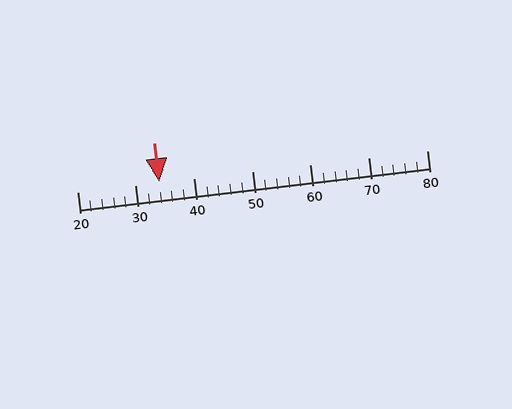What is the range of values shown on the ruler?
The ruler shows values from 20 to 80.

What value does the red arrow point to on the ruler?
The red arrow points to approximately 34.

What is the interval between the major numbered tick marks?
The major tick marks are spaced 10 units apart.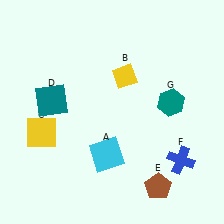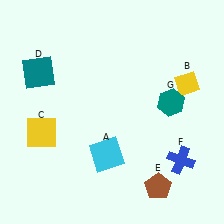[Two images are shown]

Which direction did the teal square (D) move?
The teal square (D) moved up.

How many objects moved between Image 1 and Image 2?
2 objects moved between the two images.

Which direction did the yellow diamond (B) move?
The yellow diamond (B) moved right.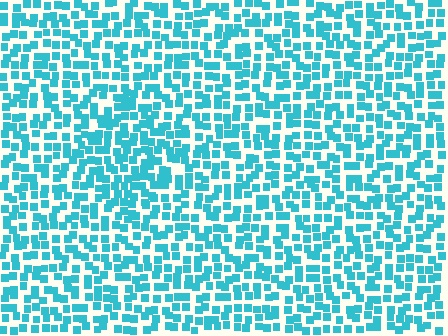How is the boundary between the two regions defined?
The boundary is defined by a change in element density (approximately 1.4x ratio). All elements are the same color, size, and shape.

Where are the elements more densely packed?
The elements are more densely packed inside the diamond boundary.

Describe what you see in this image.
The image contains small cyan elements arranged at two different densities. A diamond-shaped region is visible where the elements are more densely packed than the surrounding area.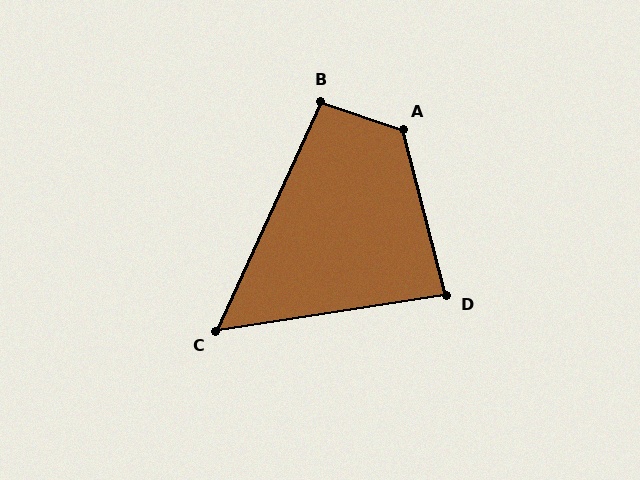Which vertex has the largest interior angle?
A, at approximately 123 degrees.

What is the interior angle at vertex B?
Approximately 96 degrees (obtuse).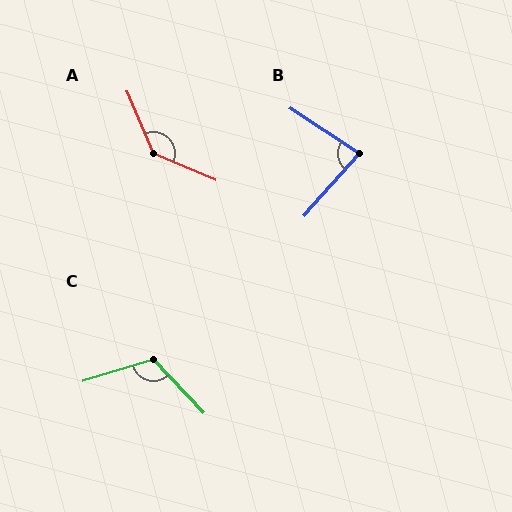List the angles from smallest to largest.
B (82°), C (116°), A (136°).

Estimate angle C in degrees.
Approximately 116 degrees.